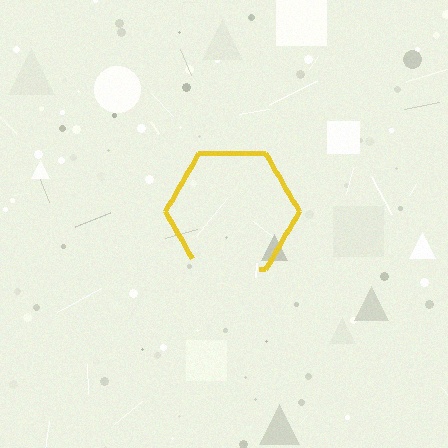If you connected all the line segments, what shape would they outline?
They would outline a hexagon.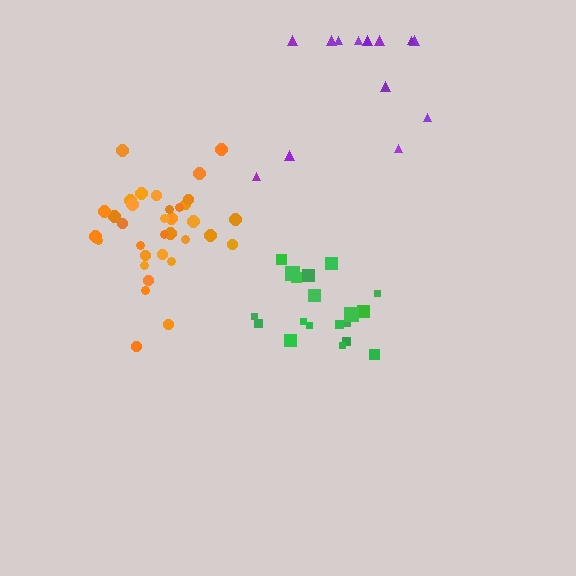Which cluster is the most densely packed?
Orange.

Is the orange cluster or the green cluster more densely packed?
Orange.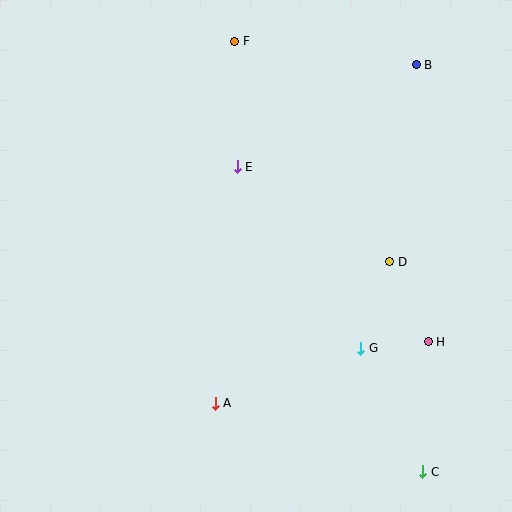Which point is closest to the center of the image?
Point E at (237, 167) is closest to the center.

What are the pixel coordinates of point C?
Point C is at (423, 472).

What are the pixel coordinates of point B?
Point B is at (416, 65).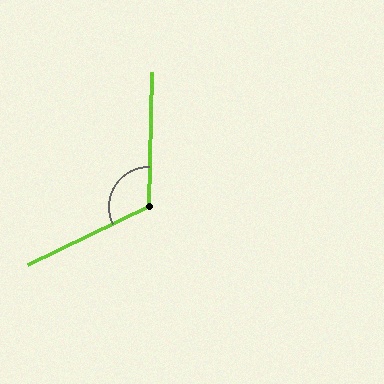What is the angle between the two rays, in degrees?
Approximately 117 degrees.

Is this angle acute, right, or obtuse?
It is obtuse.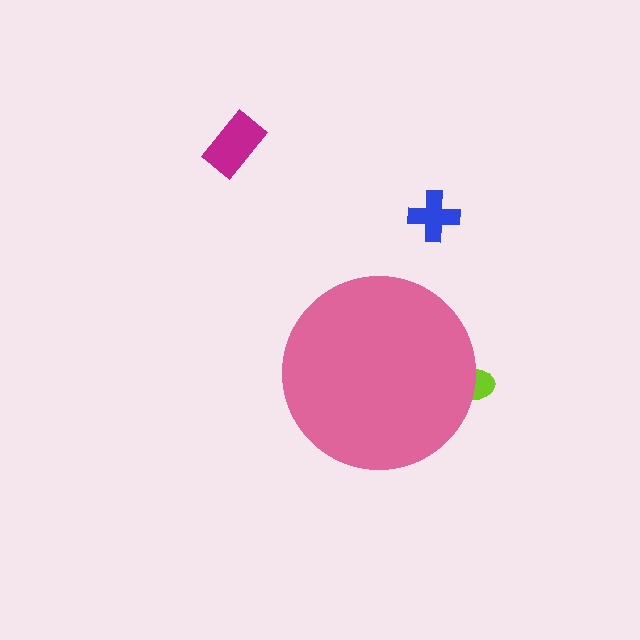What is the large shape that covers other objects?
A pink circle.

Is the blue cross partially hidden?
No, the blue cross is fully visible.